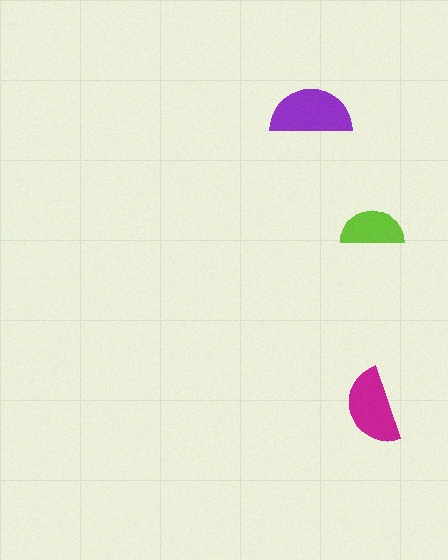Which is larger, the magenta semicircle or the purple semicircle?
The purple one.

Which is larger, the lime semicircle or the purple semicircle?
The purple one.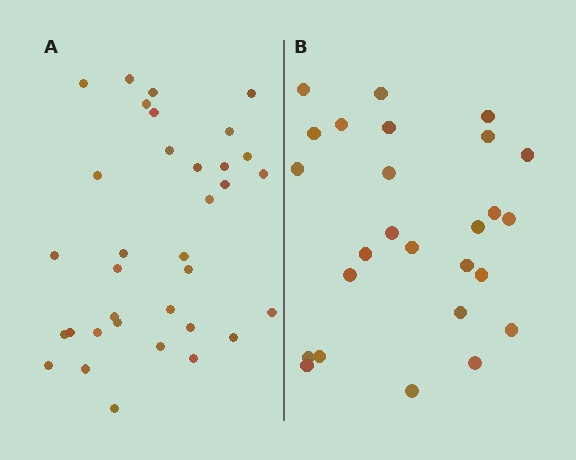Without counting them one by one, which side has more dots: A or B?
Region A (the left region) has more dots.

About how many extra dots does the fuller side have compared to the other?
Region A has roughly 8 or so more dots than region B.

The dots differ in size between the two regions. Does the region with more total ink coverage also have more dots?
No. Region B has more total ink coverage because its dots are larger, but region A actually contains more individual dots. Total area can be misleading — the number of items is what matters here.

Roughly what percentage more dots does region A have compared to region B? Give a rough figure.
About 30% more.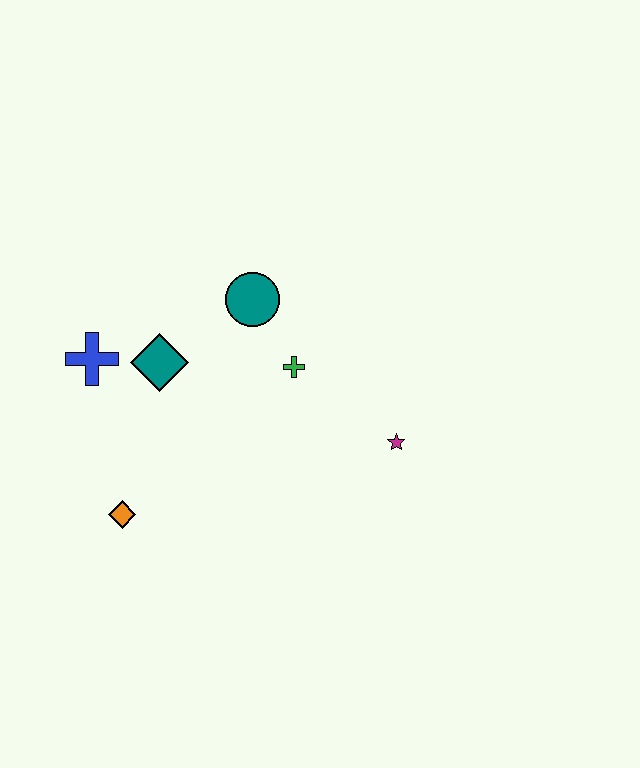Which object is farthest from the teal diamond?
The magenta star is farthest from the teal diamond.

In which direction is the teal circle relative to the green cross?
The teal circle is above the green cross.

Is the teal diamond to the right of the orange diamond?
Yes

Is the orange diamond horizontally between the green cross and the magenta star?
No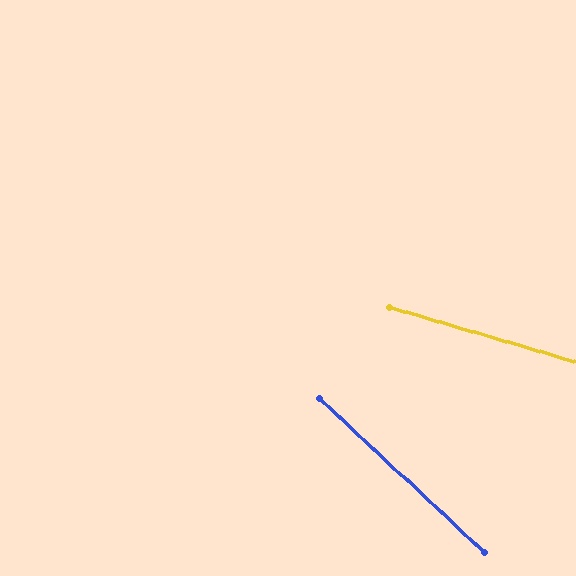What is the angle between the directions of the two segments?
Approximately 27 degrees.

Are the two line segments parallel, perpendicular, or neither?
Neither parallel nor perpendicular — they differ by about 27°.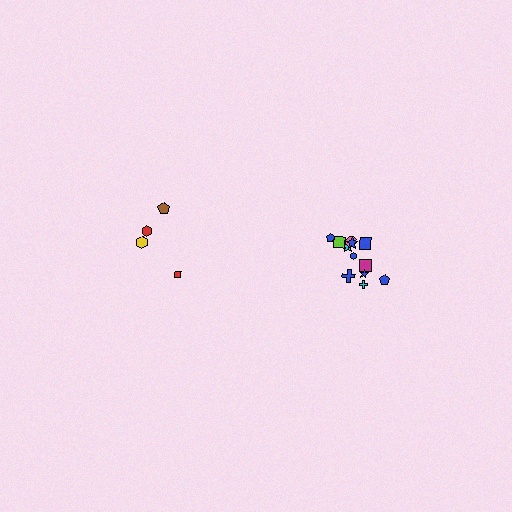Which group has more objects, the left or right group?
The right group.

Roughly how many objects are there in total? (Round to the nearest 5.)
Roughly 15 objects in total.